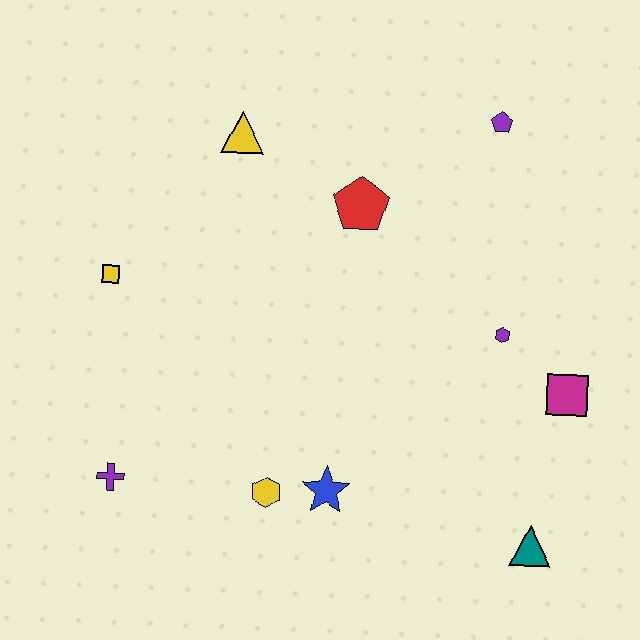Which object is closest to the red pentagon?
The yellow triangle is closest to the red pentagon.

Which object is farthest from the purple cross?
The purple pentagon is farthest from the purple cross.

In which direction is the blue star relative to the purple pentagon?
The blue star is below the purple pentagon.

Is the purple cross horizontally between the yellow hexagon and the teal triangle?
No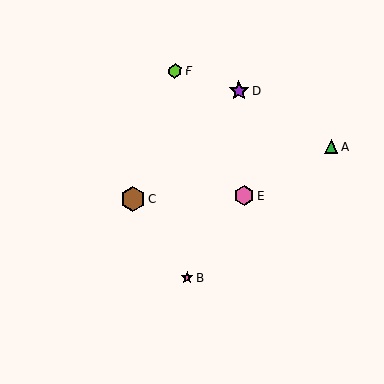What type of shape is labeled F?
Shape F is a lime hexagon.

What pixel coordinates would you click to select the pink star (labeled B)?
Click at (187, 278) to select the pink star B.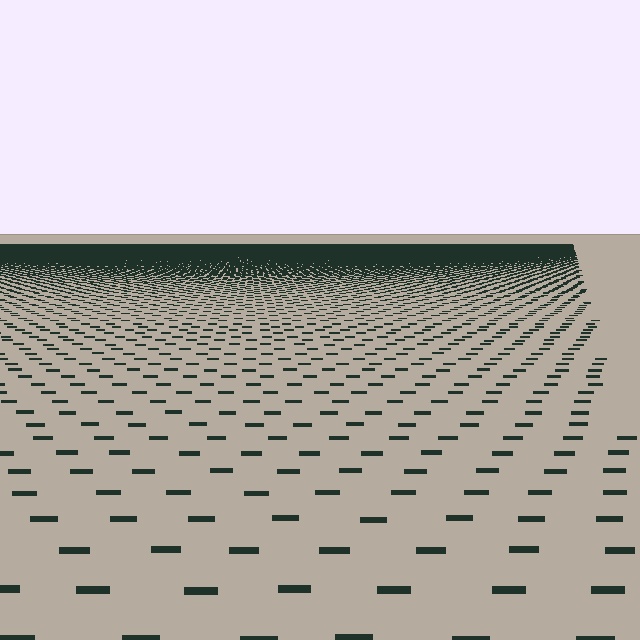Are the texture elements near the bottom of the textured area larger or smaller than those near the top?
Larger. Near the bottom, elements are closer to the viewer and appear at a bigger on-screen size.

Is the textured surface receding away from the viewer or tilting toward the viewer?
The surface is receding away from the viewer. Texture elements get smaller and denser toward the top.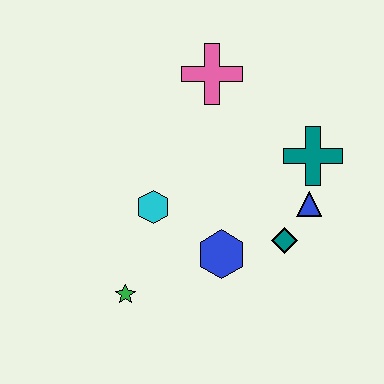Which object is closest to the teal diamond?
The blue triangle is closest to the teal diamond.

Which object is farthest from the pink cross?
The green star is farthest from the pink cross.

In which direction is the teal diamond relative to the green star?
The teal diamond is to the right of the green star.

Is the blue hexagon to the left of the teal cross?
Yes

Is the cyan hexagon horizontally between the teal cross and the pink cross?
No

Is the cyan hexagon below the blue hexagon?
No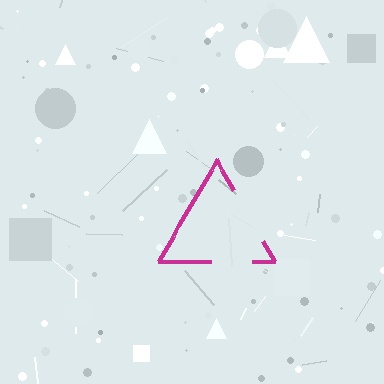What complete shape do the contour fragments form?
The contour fragments form a triangle.